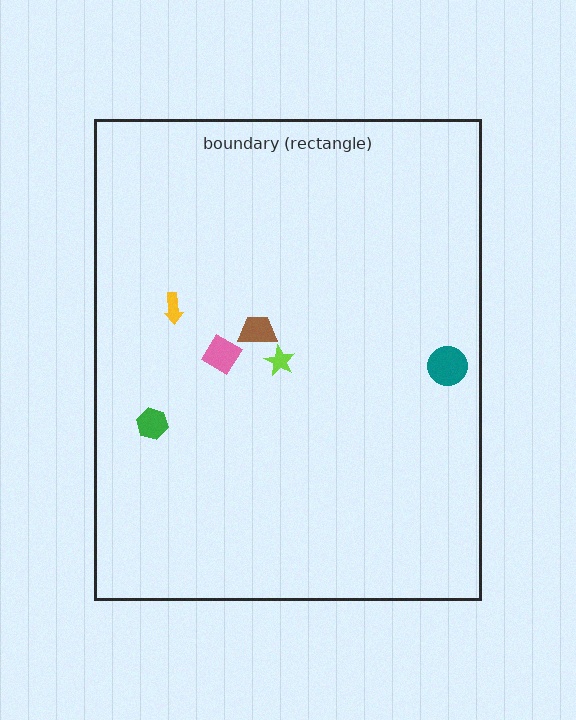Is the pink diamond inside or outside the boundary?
Inside.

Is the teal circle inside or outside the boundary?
Inside.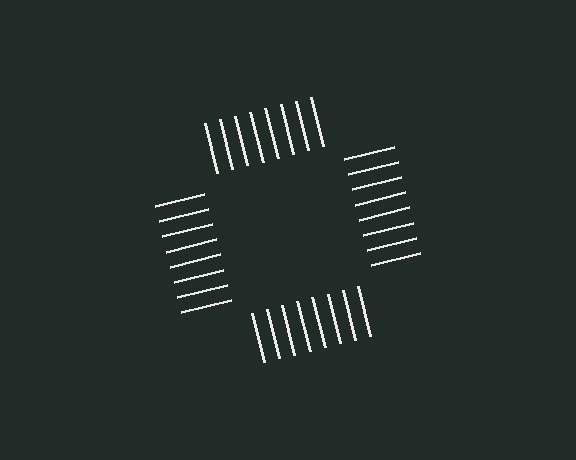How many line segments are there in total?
32 — 8 along each of the 4 edges.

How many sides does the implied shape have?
4 sides — the line-ends trace a square.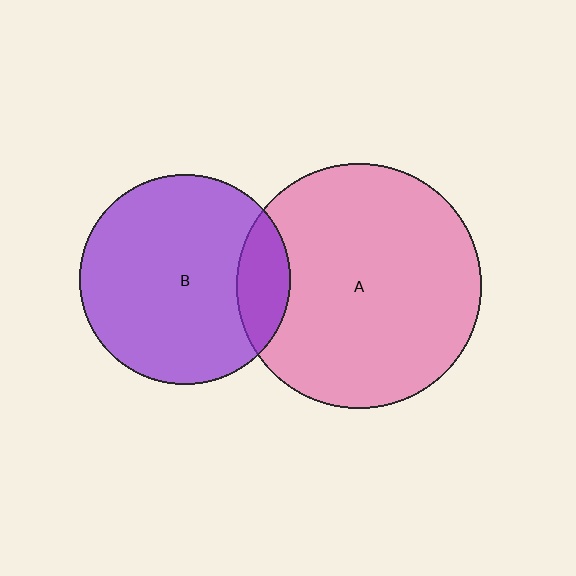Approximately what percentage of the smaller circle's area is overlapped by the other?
Approximately 15%.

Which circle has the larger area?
Circle A (pink).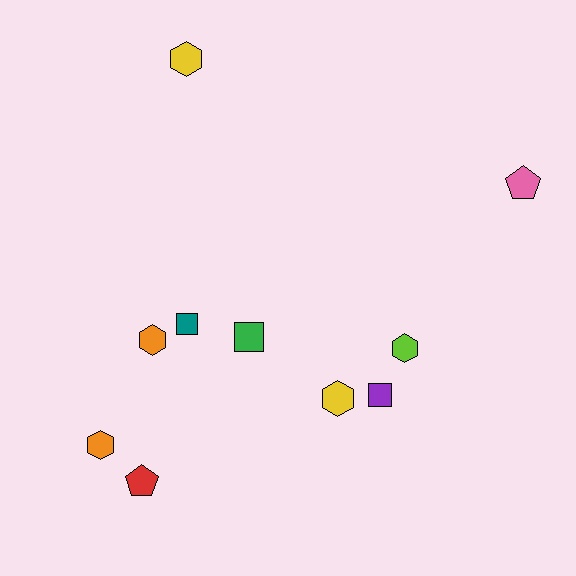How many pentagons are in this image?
There are 2 pentagons.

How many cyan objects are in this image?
There are no cyan objects.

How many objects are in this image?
There are 10 objects.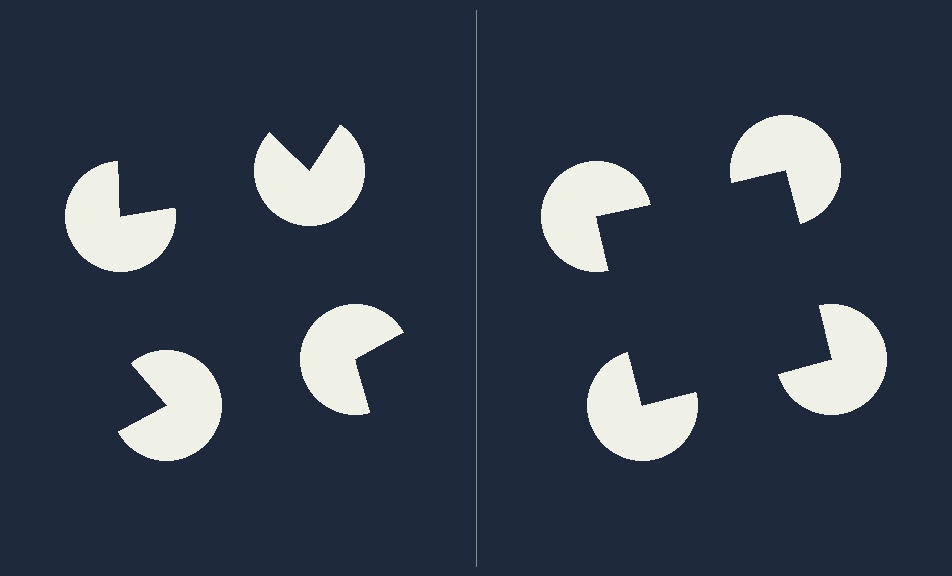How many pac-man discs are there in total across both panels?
8 — 4 on each side.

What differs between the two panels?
The pac-man discs are positioned identically on both sides; only the wedge orientations differ. On the right they align to a square; on the left they are misaligned.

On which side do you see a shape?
An illusory square appears on the right side. On the left side the wedge cuts are rotated, so no coherent shape forms.